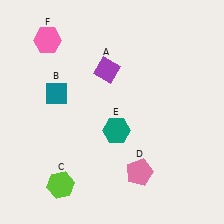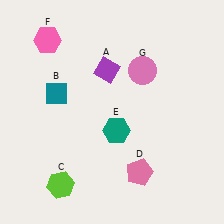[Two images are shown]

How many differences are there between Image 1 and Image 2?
There is 1 difference between the two images.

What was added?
A pink circle (G) was added in Image 2.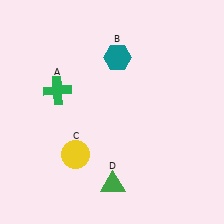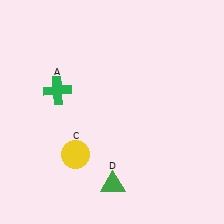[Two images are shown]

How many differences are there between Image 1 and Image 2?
There is 1 difference between the two images.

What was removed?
The teal hexagon (B) was removed in Image 2.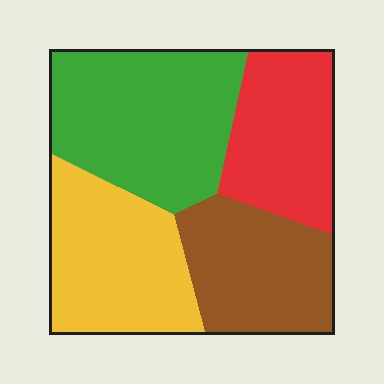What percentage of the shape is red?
Red covers about 20% of the shape.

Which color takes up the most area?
Green, at roughly 30%.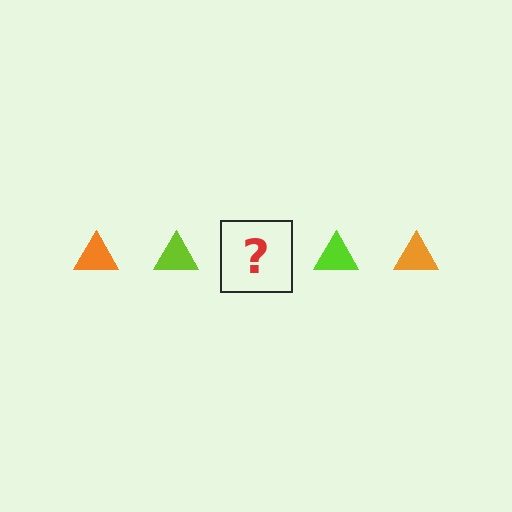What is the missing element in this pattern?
The missing element is an orange triangle.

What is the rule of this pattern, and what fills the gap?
The rule is that the pattern cycles through orange, lime triangles. The gap should be filled with an orange triangle.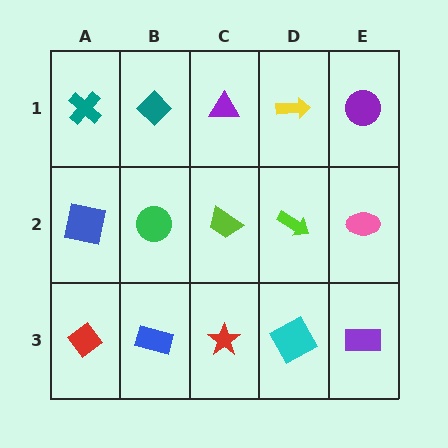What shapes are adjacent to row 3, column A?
A blue square (row 2, column A), a blue rectangle (row 3, column B).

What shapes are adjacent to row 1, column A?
A blue square (row 2, column A), a teal diamond (row 1, column B).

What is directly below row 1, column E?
A pink ellipse.